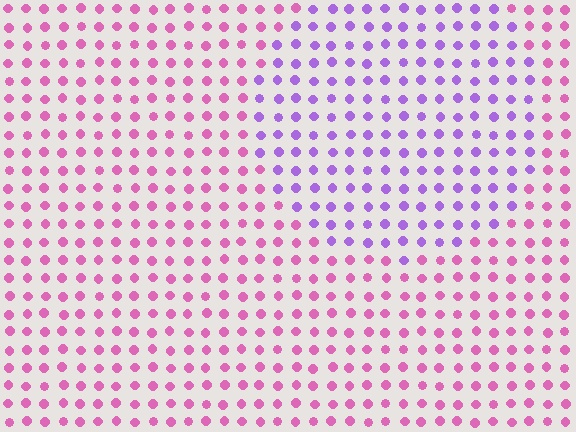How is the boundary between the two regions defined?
The boundary is defined purely by a slight shift in hue (about 46 degrees). Spacing, size, and orientation are identical on both sides.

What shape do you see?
I see a circle.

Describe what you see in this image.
The image is filled with small pink elements in a uniform arrangement. A circle-shaped region is visible where the elements are tinted to a slightly different hue, forming a subtle color boundary.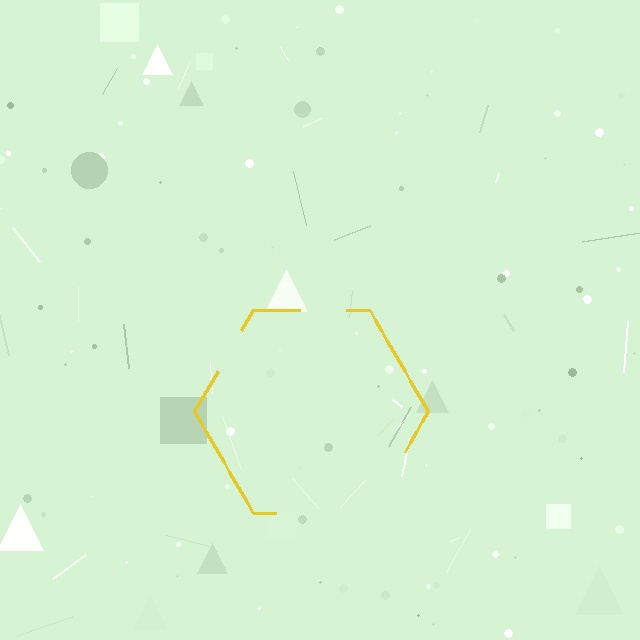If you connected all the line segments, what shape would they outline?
They would outline a hexagon.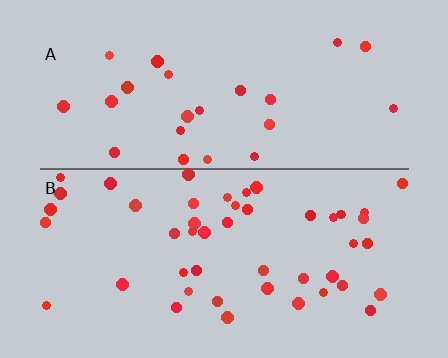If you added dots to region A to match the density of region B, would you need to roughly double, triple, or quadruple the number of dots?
Approximately double.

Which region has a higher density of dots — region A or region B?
B (the bottom).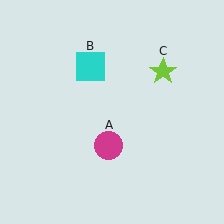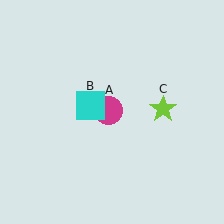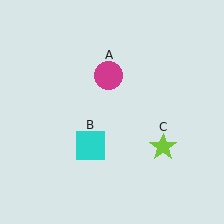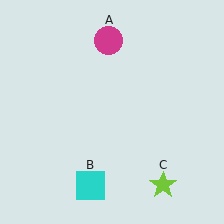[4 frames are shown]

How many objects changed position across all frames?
3 objects changed position: magenta circle (object A), cyan square (object B), lime star (object C).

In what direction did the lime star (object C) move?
The lime star (object C) moved down.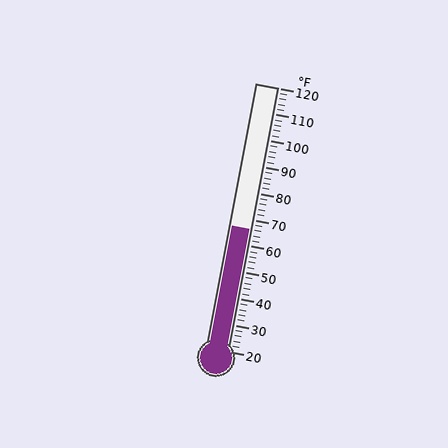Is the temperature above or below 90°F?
The temperature is below 90°F.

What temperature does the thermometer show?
The thermometer shows approximately 66°F.